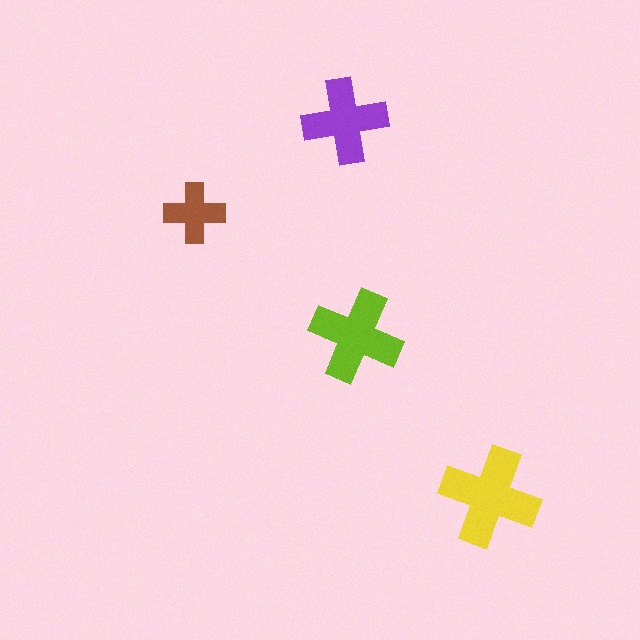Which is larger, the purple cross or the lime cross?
The lime one.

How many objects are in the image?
There are 4 objects in the image.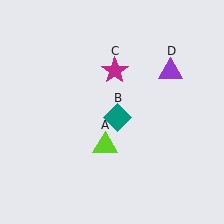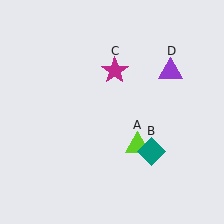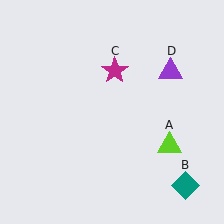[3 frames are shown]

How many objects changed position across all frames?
2 objects changed position: lime triangle (object A), teal diamond (object B).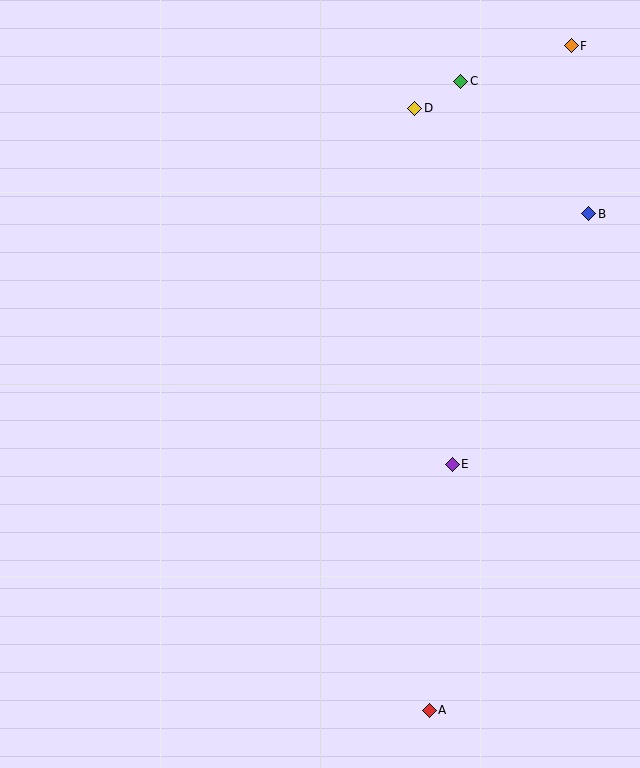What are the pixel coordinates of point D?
Point D is at (415, 108).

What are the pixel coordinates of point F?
Point F is at (571, 46).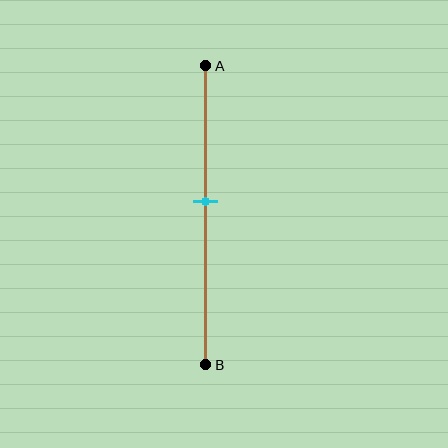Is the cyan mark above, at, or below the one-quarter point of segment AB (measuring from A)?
The cyan mark is below the one-quarter point of segment AB.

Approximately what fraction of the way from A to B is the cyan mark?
The cyan mark is approximately 45% of the way from A to B.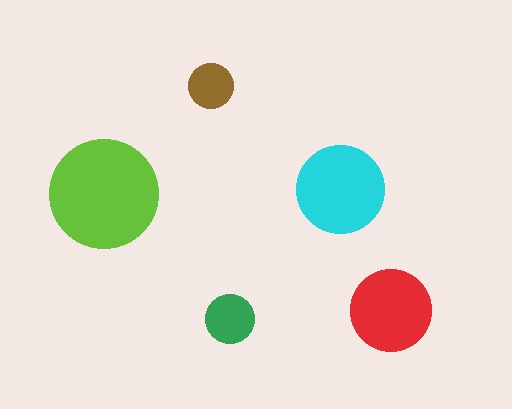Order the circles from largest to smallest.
the lime one, the cyan one, the red one, the green one, the brown one.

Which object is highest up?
The brown circle is topmost.